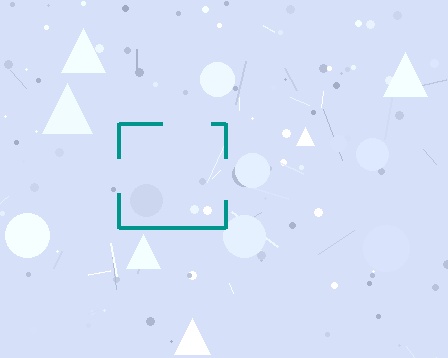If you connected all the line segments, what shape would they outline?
They would outline a square.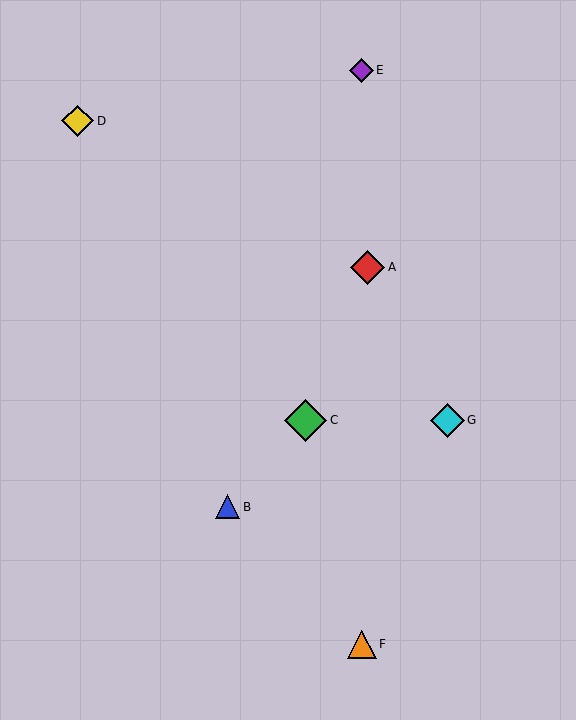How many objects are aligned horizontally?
2 objects (C, G) are aligned horizontally.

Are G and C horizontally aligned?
Yes, both are at y≈420.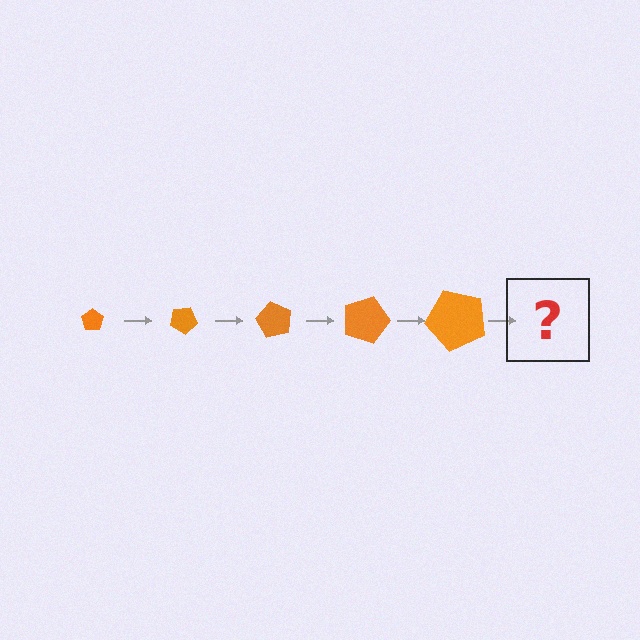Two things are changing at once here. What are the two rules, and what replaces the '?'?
The two rules are that the pentagon grows larger each step and it rotates 30 degrees each step. The '?' should be a pentagon, larger than the previous one and rotated 150 degrees from the start.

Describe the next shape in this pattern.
It should be a pentagon, larger than the previous one and rotated 150 degrees from the start.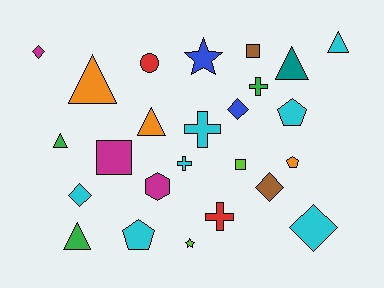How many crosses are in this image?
There are 4 crosses.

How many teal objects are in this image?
There is 1 teal object.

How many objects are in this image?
There are 25 objects.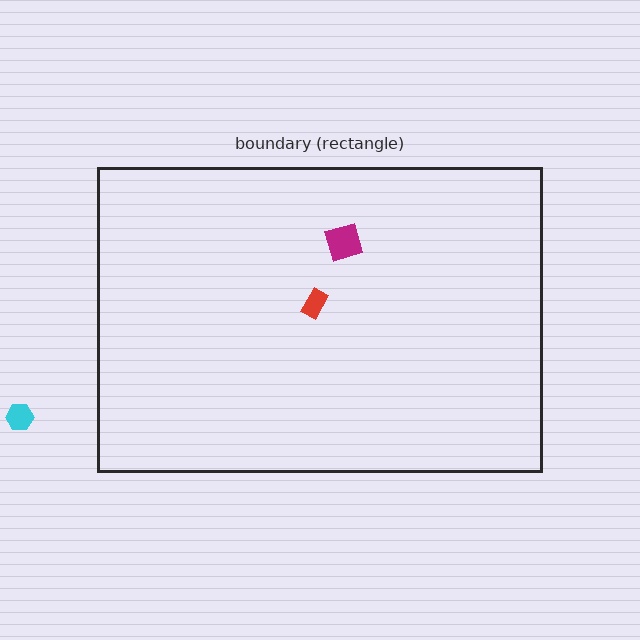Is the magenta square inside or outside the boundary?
Inside.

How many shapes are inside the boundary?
2 inside, 1 outside.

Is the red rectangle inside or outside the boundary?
Inside.